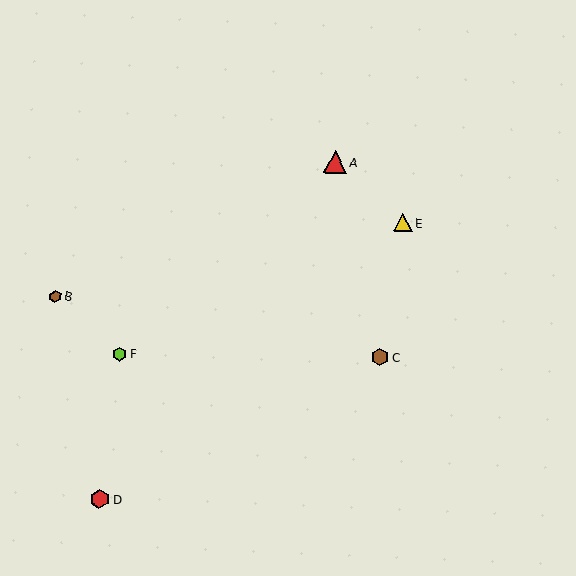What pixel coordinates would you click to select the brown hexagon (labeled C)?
Click at (380, 357) to select the brown hexagon C.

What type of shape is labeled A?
Shape A is a red triangle.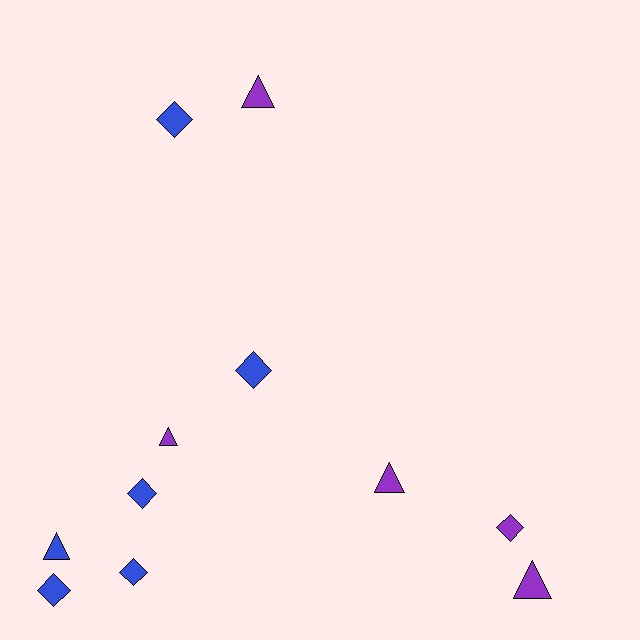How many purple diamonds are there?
There is 1 purple diamond.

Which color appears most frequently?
Blue, with 6 objects.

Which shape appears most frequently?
Diamond, with 6 objects.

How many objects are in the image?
There are 11 objects.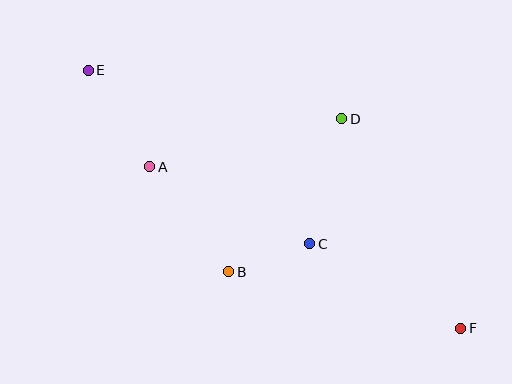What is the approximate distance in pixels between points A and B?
The distance between A and B is approximately 131 pixels.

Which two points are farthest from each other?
Points E and F are farthest from each other.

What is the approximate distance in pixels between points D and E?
The distance between D and E is approximately 258 pixels.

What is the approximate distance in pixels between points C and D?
The distance between C and D is approximately 129 pixels.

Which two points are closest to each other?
Points B and C are closest to each other.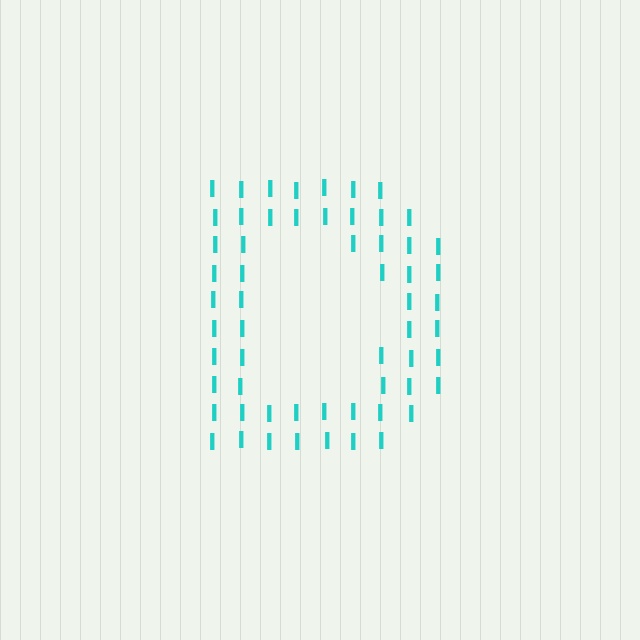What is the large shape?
The large shape is the letter D.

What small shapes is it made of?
It is made of small letter I's.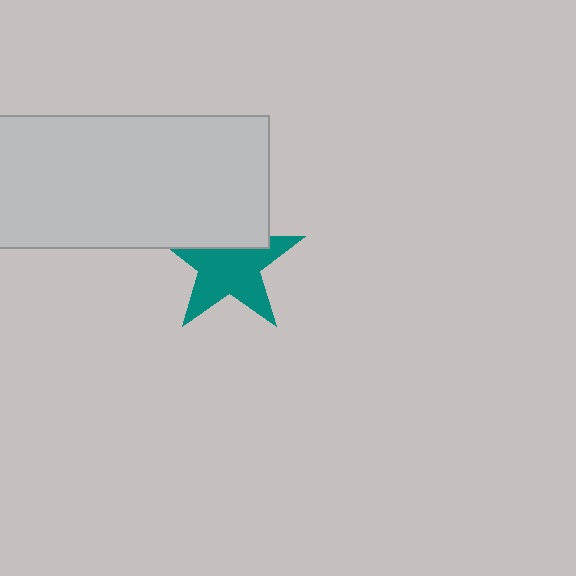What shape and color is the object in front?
The object in front is a light gray rectangle.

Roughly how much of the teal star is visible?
Most of it is visible (roughly 67%).